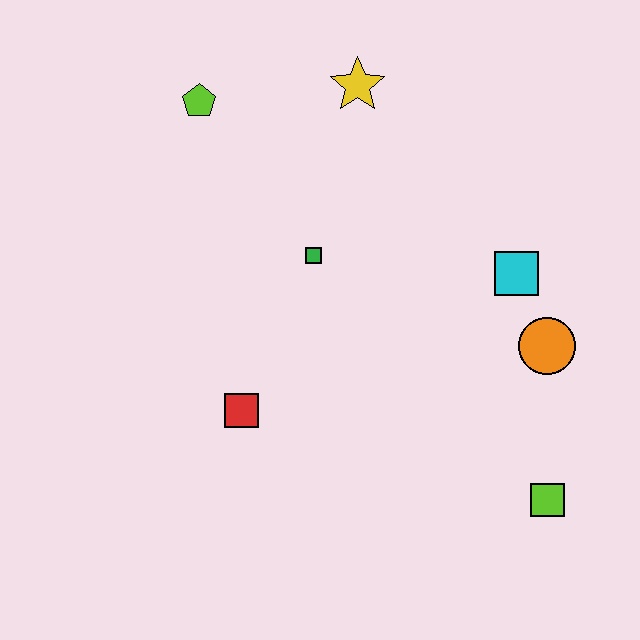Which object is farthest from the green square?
The lime square is farthest from the green square.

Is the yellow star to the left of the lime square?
Yes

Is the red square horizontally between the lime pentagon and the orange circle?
Yes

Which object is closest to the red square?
The green square is closest to the red square.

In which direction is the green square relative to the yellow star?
The green square is below the yellow star.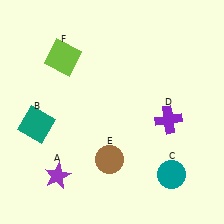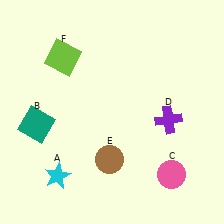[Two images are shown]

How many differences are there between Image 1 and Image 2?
There are 2 differences between the two images.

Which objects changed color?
A changed from purple to cyan. C changed from teal to pink.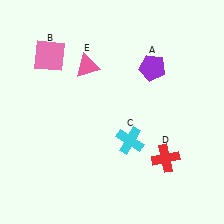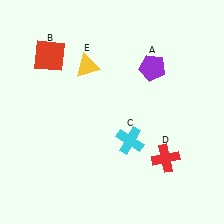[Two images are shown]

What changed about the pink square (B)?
In Image 1, B is pink. In Image 2, it changed to red.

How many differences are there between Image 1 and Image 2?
There are 2 differences between the two images.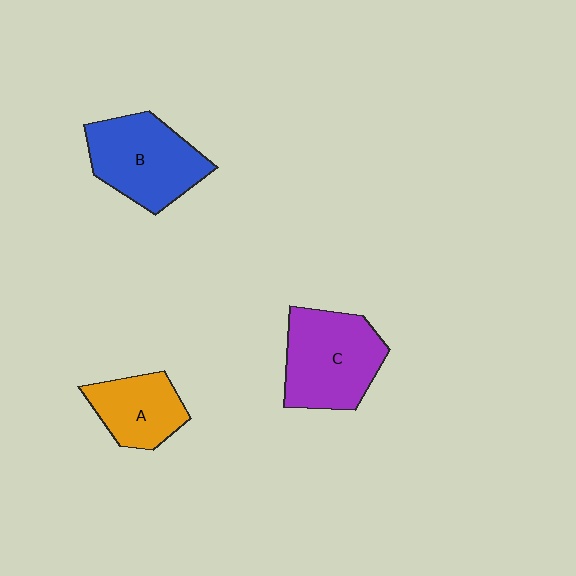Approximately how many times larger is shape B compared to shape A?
Approximately 1.5 times.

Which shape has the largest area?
Shape C (purple).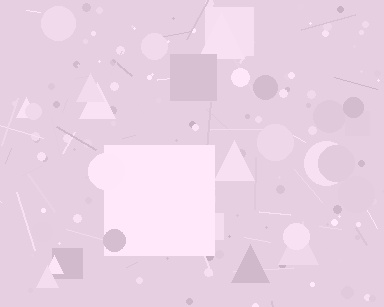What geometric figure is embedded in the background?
A square is embedded in the background.